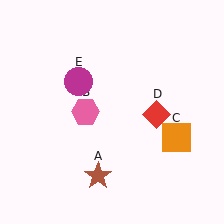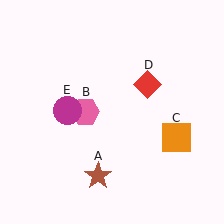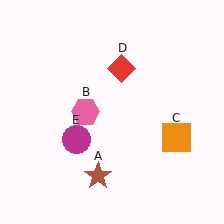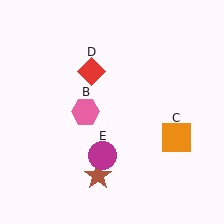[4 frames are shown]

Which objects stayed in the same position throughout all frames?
Brown star (object A) and pink hexagon (object B) and orange square (object C) remained stationary.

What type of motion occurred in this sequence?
The red diamond (object D), magenta circle (object E) rotated counterclockwise around the center of the scene.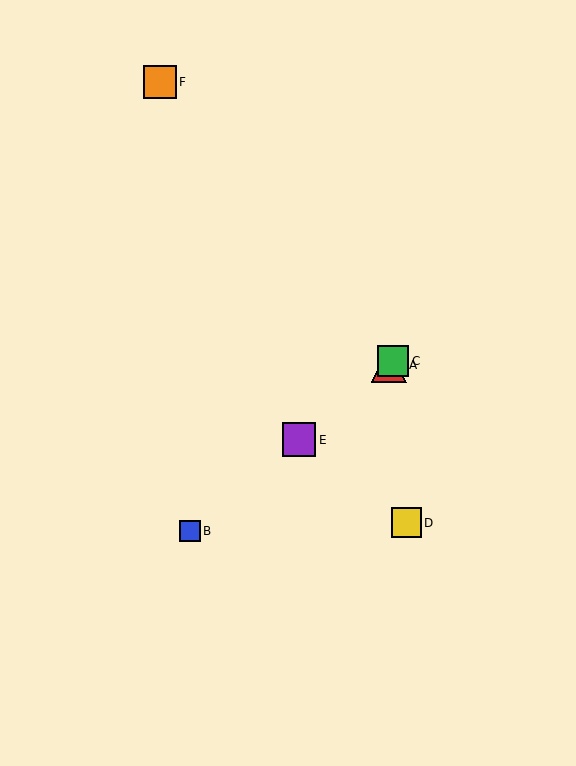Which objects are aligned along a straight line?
Objects A, B, C, E are aligned along a straight line.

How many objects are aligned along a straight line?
4 objects (A, B, C, E) are aligned along a straight line.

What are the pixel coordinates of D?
Object D is at (406, 523).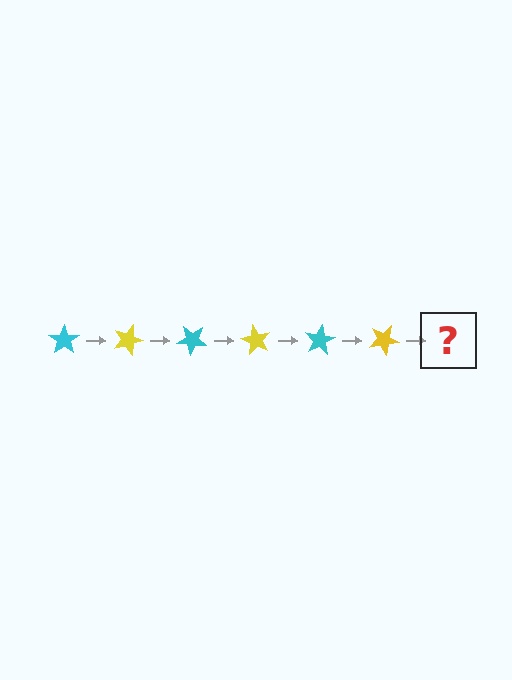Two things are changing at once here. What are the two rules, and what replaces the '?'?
The two rules are that it rotates 20 degrees each step and the color cycles through cyan and yellow. The '?' should be a cyan star, rotated 120 degrees from the start.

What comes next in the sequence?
The next element should be a cyan star, rotated 120 degrees from the start.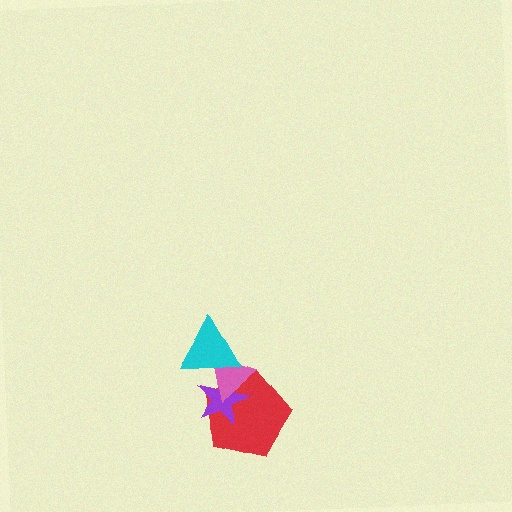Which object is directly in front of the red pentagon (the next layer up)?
The purple star is directly in front of the red pentagon.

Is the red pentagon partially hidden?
Yes, it is partially covered by another shape.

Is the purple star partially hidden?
Yes, it is partially covered by another shape.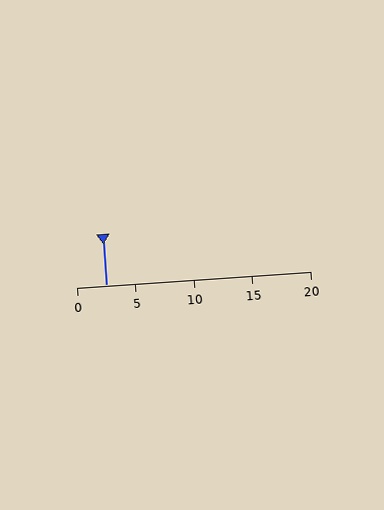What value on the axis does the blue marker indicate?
The marker indicates approximately 2.5.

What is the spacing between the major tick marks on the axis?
The major ticks are spaced 5 apart.